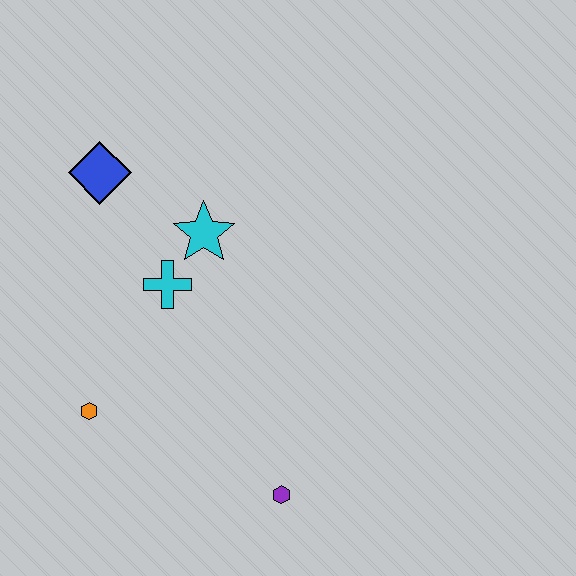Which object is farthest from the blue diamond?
The purple hexagon is farthest from the blue diamond.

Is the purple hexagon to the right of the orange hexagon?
Yes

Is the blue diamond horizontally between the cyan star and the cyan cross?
No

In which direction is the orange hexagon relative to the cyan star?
The orange hexagon is below the cyan star.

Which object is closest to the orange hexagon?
The cyan cross is closest to the orange hexagon.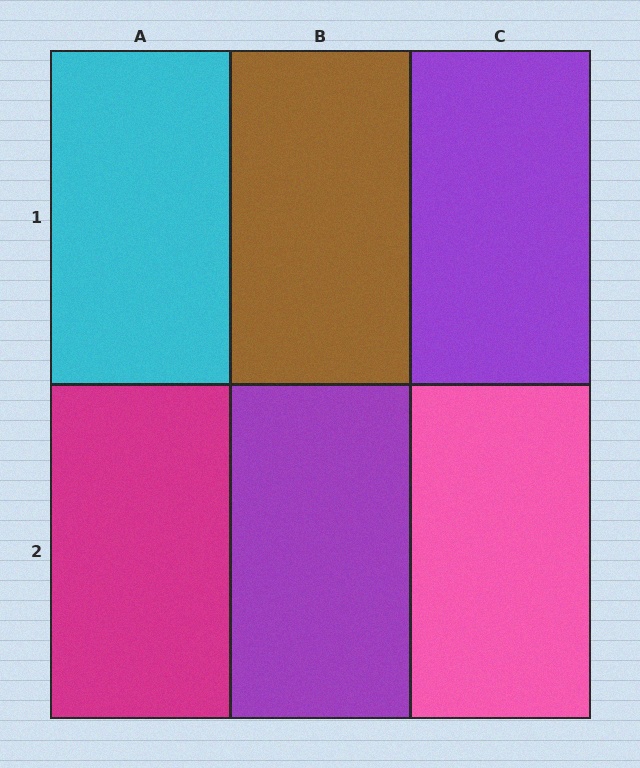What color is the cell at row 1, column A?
Cyan.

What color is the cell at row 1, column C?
Purple.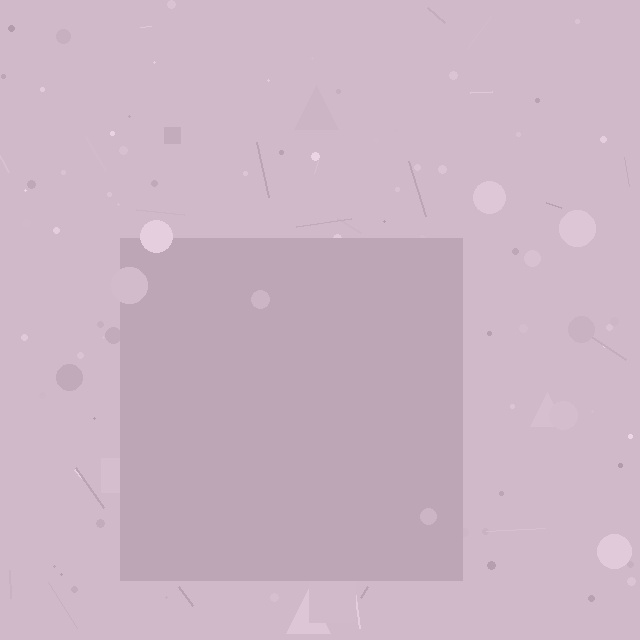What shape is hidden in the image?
A square is hidden in the image.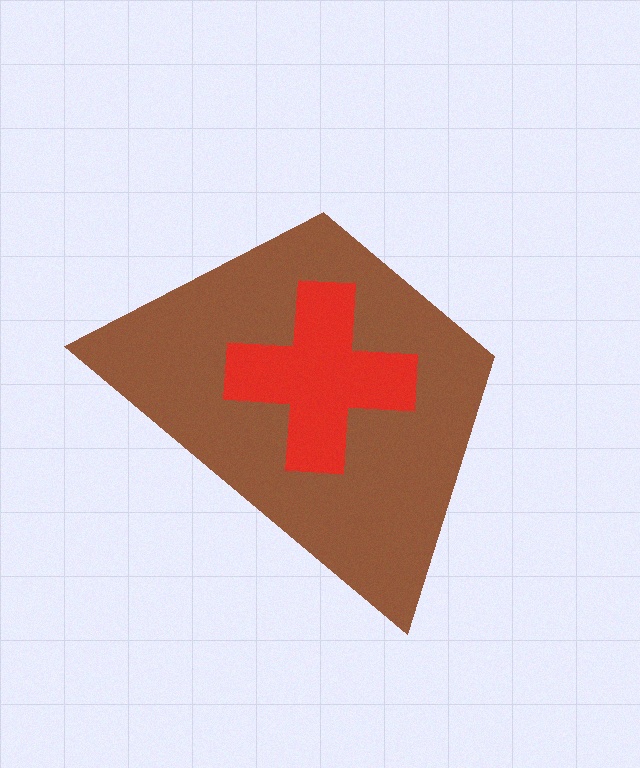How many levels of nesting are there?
2.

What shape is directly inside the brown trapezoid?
The red cross.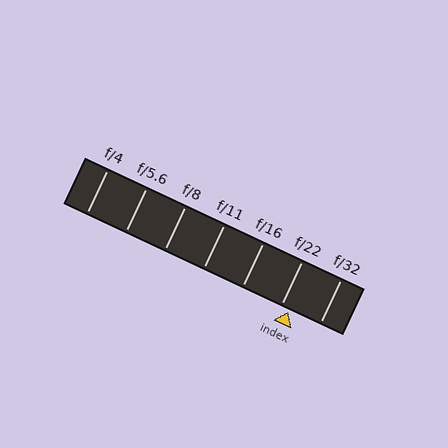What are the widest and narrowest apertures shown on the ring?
The widest aperture shown is f/4 and the narrowest is f/32.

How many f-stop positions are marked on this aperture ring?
There are 7 f-stop positions marked.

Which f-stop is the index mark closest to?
The index mark is closest to f/22.